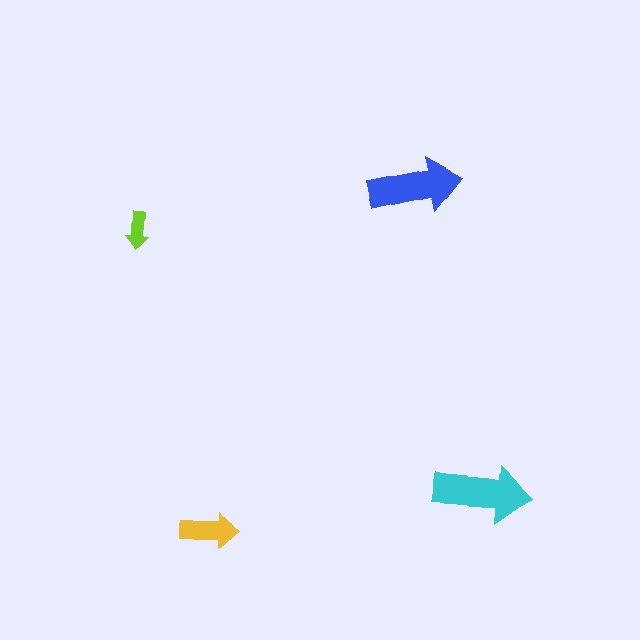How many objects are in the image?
There are 4 objects in the image.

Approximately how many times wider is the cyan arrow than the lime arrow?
About 2.5 times wider.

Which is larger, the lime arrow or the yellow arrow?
The yellow one.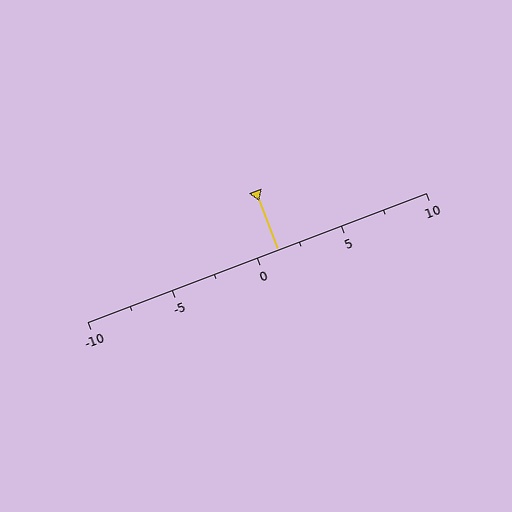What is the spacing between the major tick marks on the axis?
The major ticks are spaced 5 apart.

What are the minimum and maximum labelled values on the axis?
The axis runs from -10 to 10.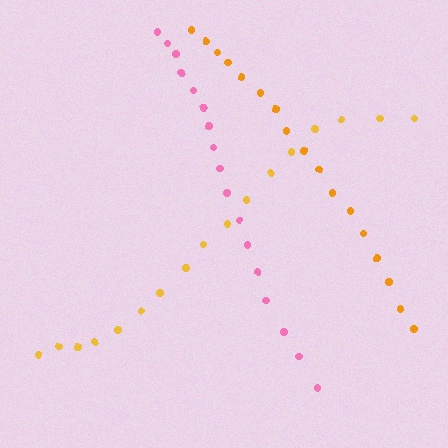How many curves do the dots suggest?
There are 3 distinct paths.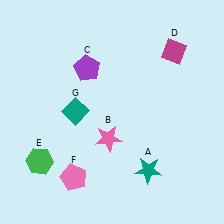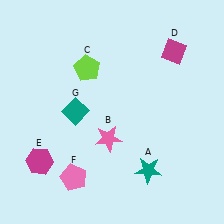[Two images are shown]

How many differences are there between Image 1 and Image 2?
There are 2 differences between the two images.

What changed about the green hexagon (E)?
In Image 1, E is green. In Image 2, it changed to magenta.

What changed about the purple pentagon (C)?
In Image 1, C is purple. In Image 2, it changed to lime.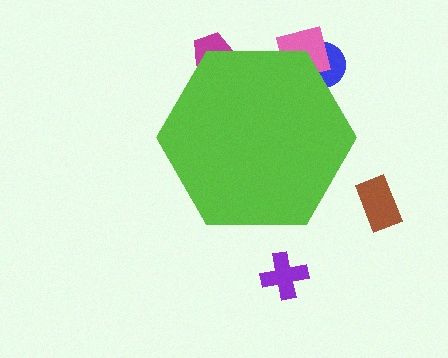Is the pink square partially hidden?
Yes, the pink square is partially hidden behind the lime hexagon.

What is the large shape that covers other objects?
A lime hexagon.